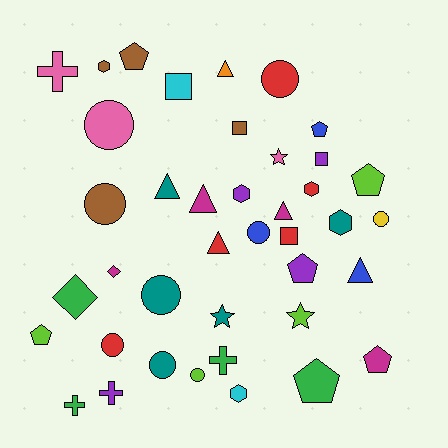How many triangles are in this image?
There are 6 triangles.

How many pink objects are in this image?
There are 3 pink objects.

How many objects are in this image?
There are 40 objects.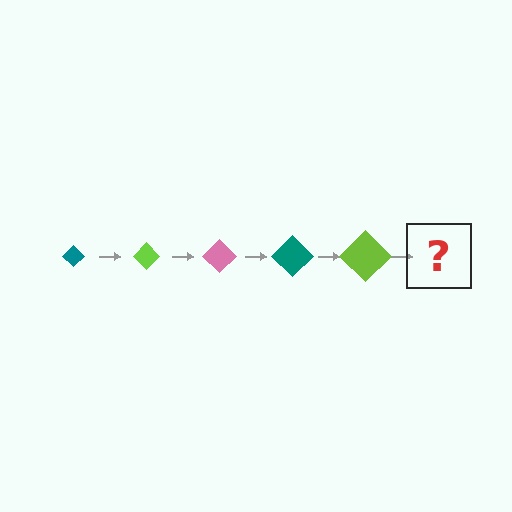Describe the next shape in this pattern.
It should be a pink diamond, larger than the previous one.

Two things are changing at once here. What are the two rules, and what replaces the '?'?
The two rules are that the diamond grows larger each step and the color cycles through teal, lime, and pink. The '?' should be a pink diamond, larger than the previous one.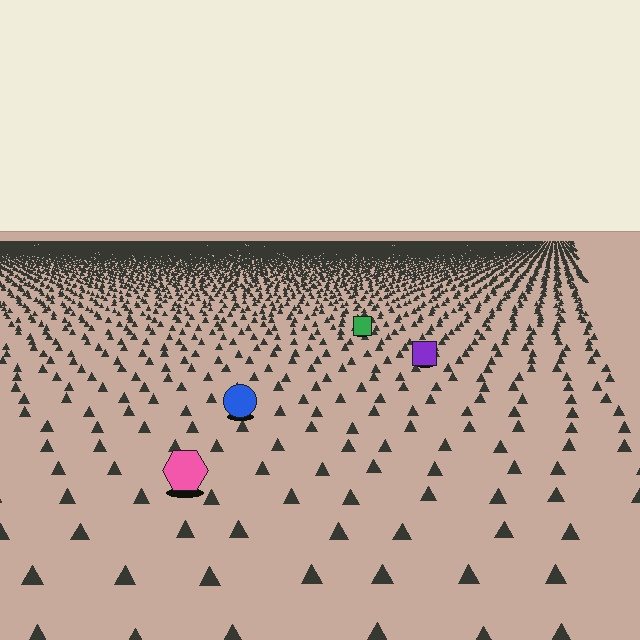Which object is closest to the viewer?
The pink hexagon is closest. The texture marks near it are larger and more spread out.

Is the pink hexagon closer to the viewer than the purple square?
Yes. The pink hexagon is closer — you can tell from the texture gradient: the ground texture is coarser near it.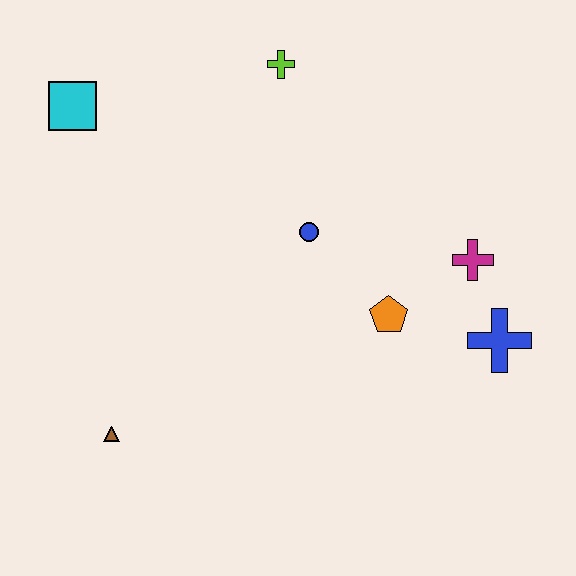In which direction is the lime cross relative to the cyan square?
The lime cross is to the right of the cyan square.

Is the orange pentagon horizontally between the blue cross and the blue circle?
Yes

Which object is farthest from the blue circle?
The brown triangle is farthest from the blue circle.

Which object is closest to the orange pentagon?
The magenta cross is closest to the orange pentagon.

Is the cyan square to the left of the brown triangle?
Yes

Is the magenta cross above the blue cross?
Yes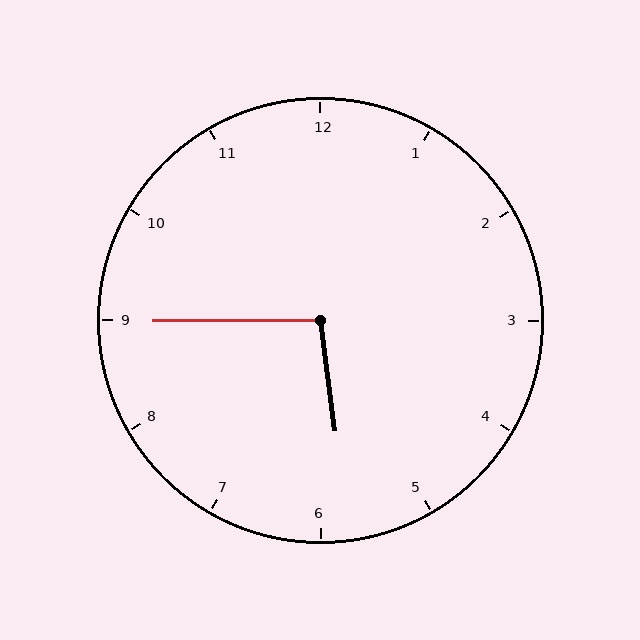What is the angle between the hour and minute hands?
Approximately 98 degrees.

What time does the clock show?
5:45.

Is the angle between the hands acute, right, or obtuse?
It is obtuse.